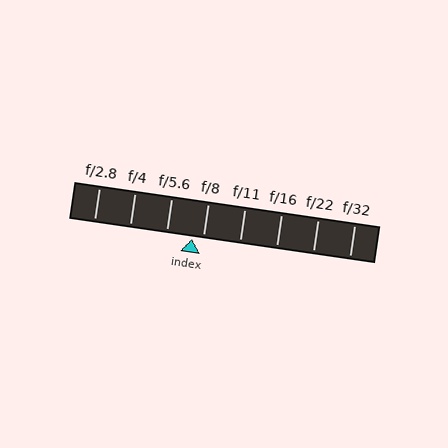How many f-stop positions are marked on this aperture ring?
There are 8 f-stop positions marked.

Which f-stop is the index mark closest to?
The index mark is closest to f/8.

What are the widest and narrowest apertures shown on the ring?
The widest aperture shown is f/2.8 and the narrowest is f/32.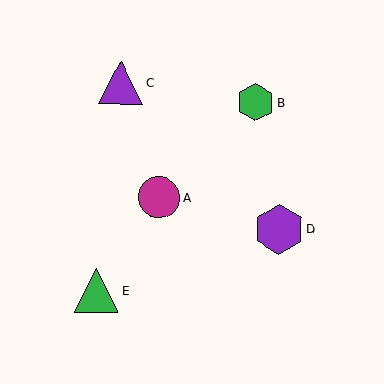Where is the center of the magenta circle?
The center of the magenta circle is at (159, 197).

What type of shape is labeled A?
Shape A is a magenta circle.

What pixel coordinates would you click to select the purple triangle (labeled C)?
Click at (121, 83) to select the purple triangle C.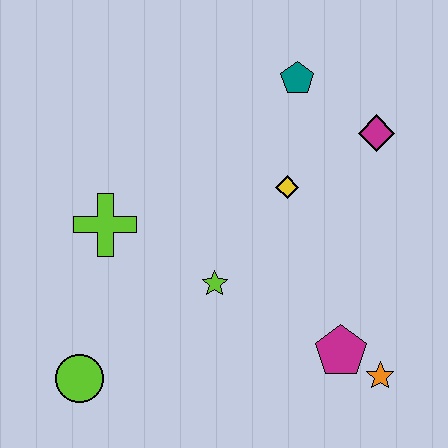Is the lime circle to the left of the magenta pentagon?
Yes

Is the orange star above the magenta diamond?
No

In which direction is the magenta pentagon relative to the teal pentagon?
The magenta pentagon is below the teal pentagon.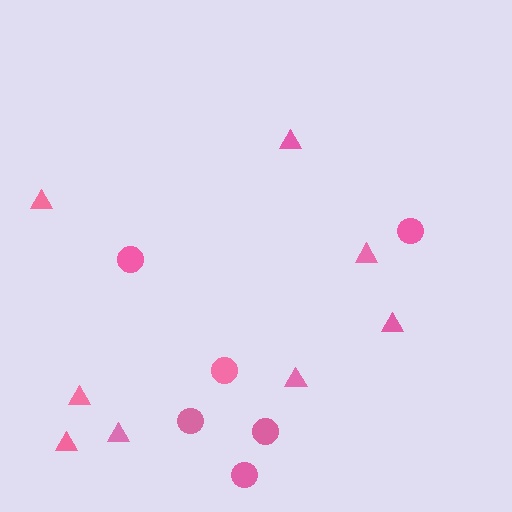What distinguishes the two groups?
There are 2 groups: one group of triangles (8) and one group of circles (6).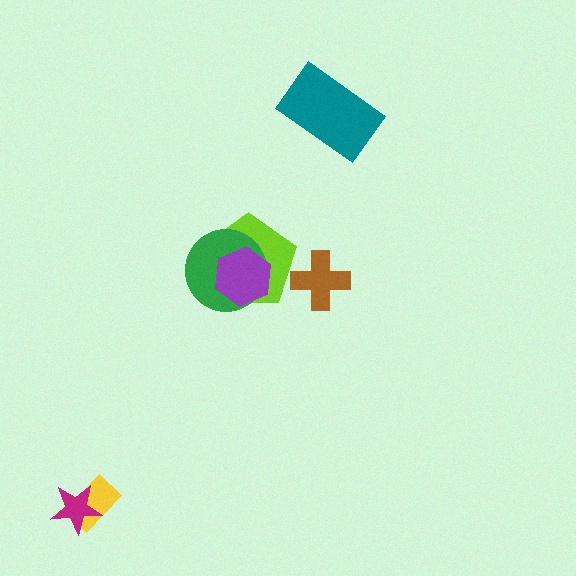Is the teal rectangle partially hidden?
No, no other shape covers it.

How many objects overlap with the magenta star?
1 object overlaps with the magenta star.